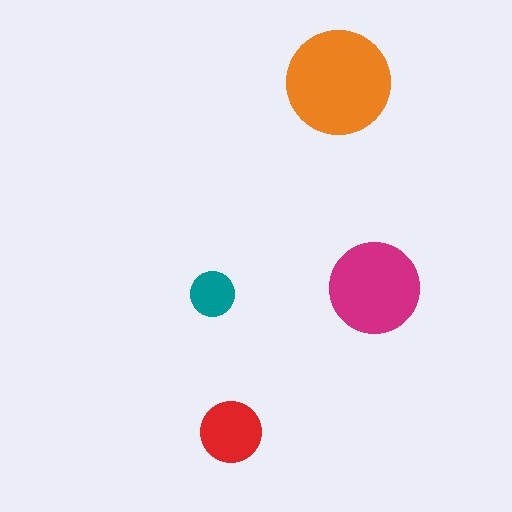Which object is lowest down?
The red circle is bottommost.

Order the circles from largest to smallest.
the orange one, the magenta one, the red one, the teal one.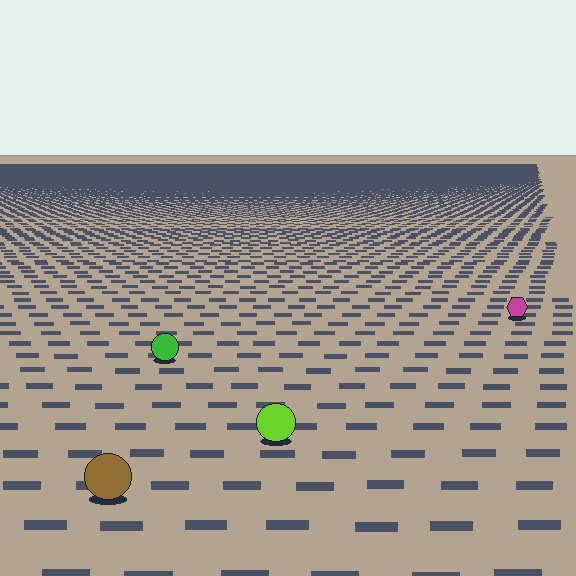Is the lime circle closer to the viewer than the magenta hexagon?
Yes. The lime circle is closer — you can tell from the texture gradient: the ground texture is coarser near it.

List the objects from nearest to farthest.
From nearest to farthest: the brown circle, the lime circle, the green circle, the magenta hexagon.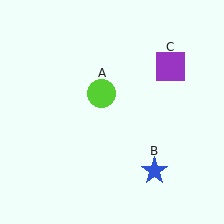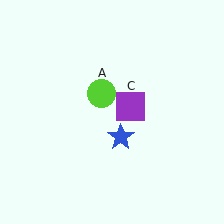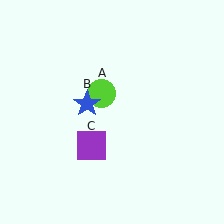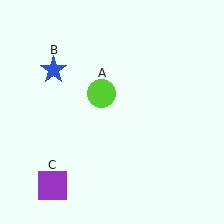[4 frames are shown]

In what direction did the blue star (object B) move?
The blue star (object B) moved up and to the left.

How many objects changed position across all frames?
2 objects changed position: blue star (object B), purple square (object C).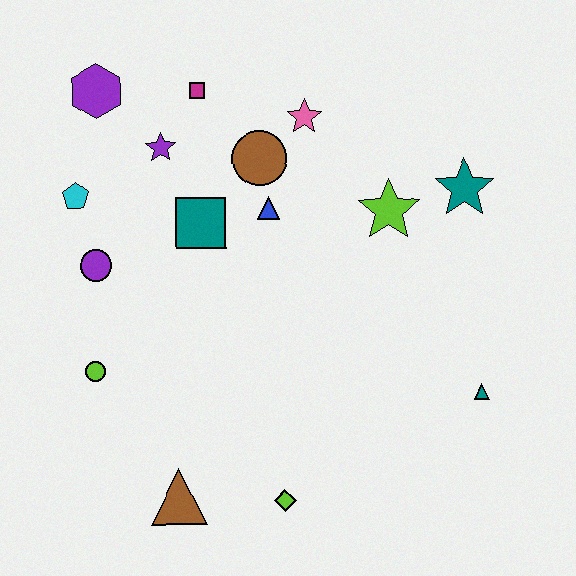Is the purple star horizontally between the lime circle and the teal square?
Yes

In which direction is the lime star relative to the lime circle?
The lime star is to the right of the lime circle.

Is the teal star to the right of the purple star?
Yes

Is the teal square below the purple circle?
No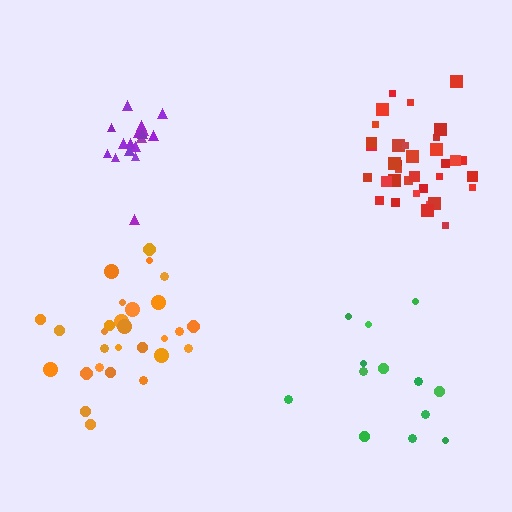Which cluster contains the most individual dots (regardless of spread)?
Red (35).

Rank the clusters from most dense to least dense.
purple, red, orange, green.